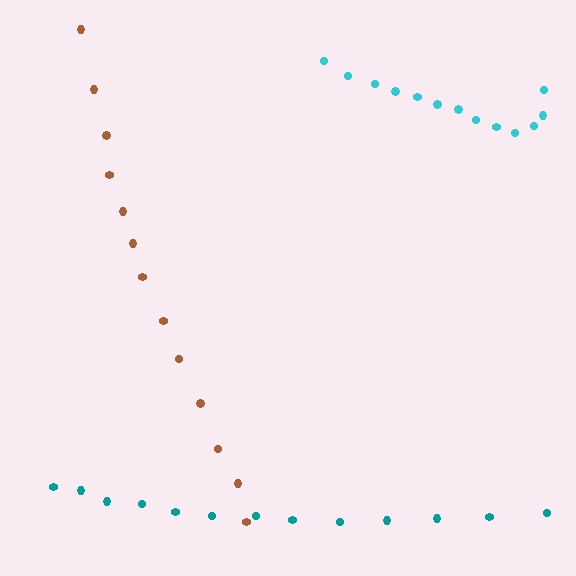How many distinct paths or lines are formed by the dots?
There are 3 distinct paths.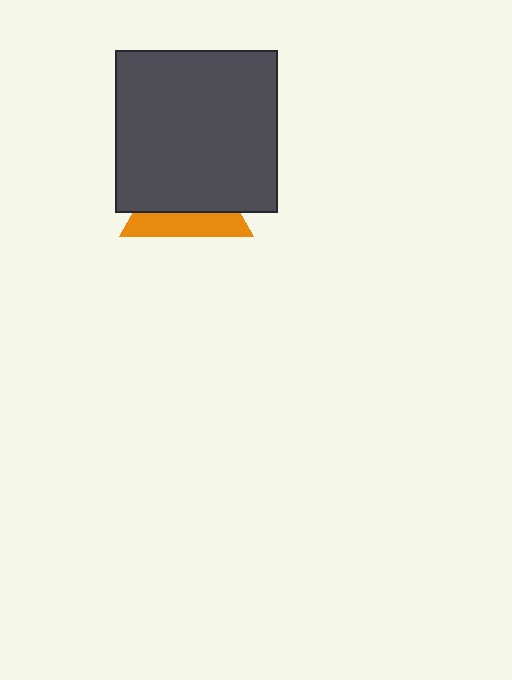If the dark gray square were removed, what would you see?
You would see the complete orange triangle.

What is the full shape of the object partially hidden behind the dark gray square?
The partially hidden object is an orange triangle.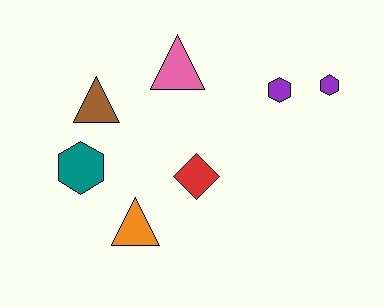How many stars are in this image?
There are no stars.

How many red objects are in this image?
There is 1 red object.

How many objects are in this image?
There are 7 objects.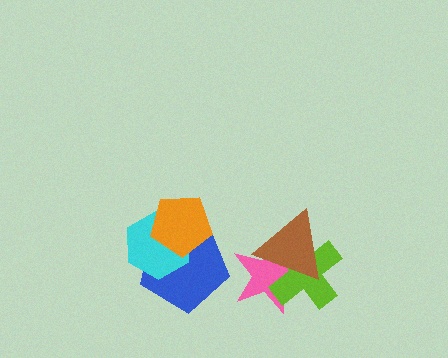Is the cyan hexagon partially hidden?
Yes, it is partially covered by another shape.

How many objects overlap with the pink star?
2 objects overlap with the pink star.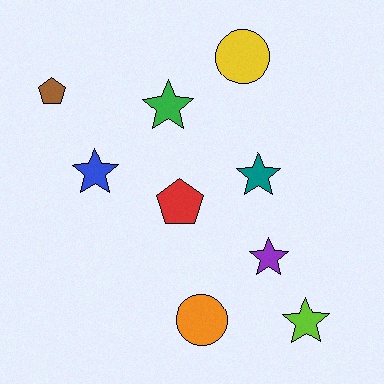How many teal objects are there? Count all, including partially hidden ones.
There is 1 teal object.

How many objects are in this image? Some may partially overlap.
There are 9 objects.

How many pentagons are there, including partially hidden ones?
There are 2 pentagons.